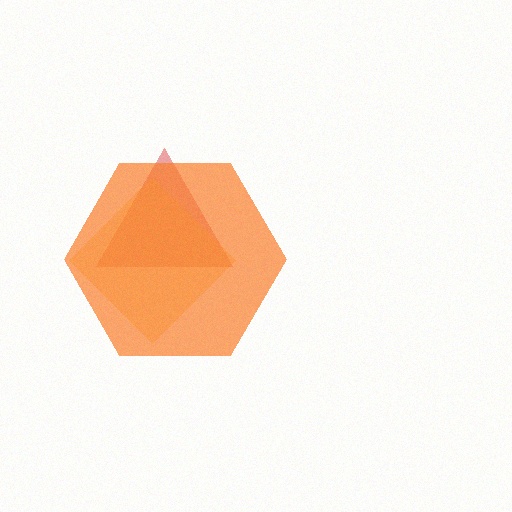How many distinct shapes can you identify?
There are 3 distinct shapes: a red triangle, a yellow diamond, an orange hexagon.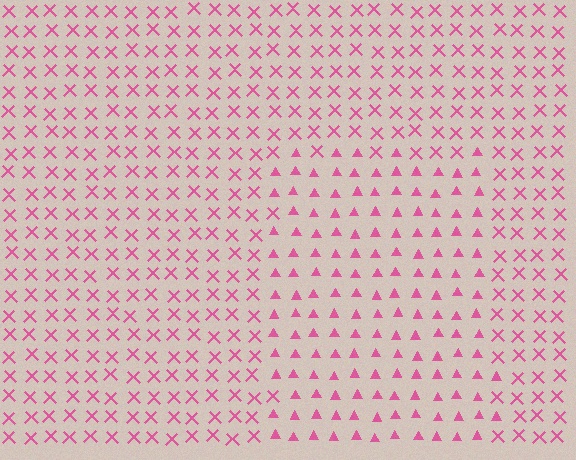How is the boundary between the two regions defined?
The boundary is defined by a change in element shape: triangles inside vs. X marks outside. All elements share the same color and spacing.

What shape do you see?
I see a rectangle.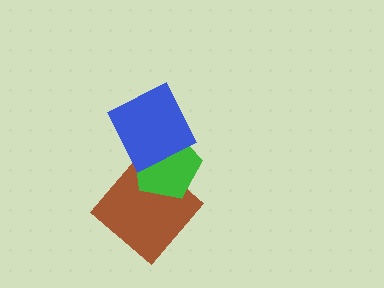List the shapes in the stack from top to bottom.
From top to bottom: the blue square, the green pentagon, the brown diamond.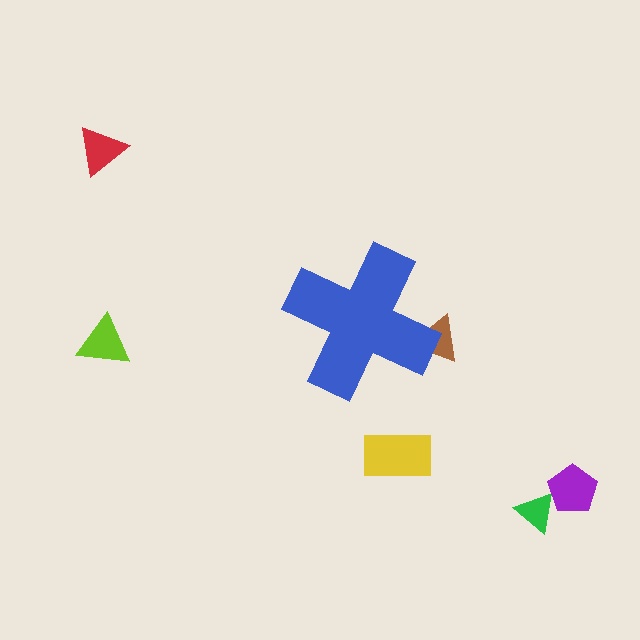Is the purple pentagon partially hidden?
No, the purple pentagon is fully visible.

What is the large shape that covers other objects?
A blue cross.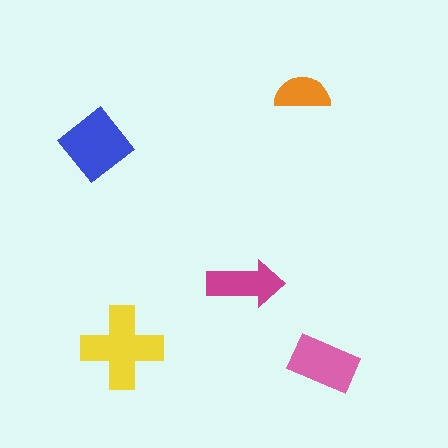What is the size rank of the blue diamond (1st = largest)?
2nd.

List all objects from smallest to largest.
The orange semicircle, the magenta arrow, the pink rectangle, the blue diamond, the yellow cross.